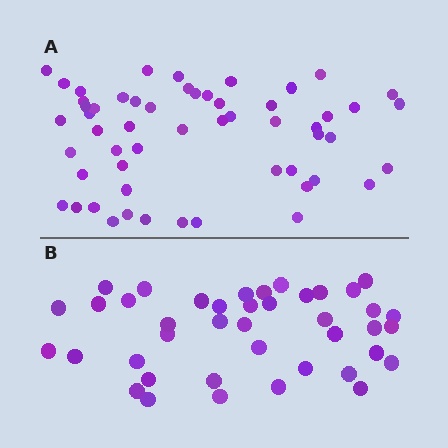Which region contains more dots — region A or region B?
Region A (the top region) has more dots.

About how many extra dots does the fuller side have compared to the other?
Region A has approximately 15 more dots than region B.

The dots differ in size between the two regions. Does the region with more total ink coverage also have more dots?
No. Region B has more total ink coverage because its dots are larger, but region A actually contains more individual dots. Total area can be misleading — the number of items is what matters here.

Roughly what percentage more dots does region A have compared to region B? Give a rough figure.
About 35% more.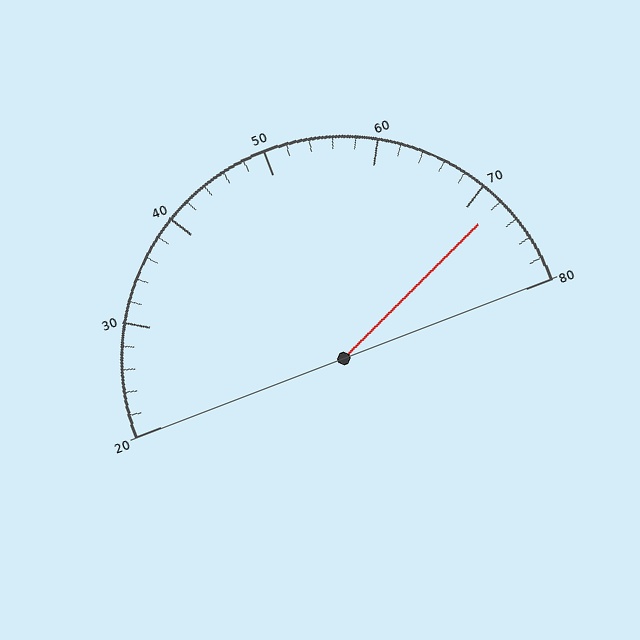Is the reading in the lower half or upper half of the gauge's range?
The reading is in the upper half of the range (20 to 80).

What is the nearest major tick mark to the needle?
The nearest major tick mark is 70.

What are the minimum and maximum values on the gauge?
The gauge ranges from 20 to 80.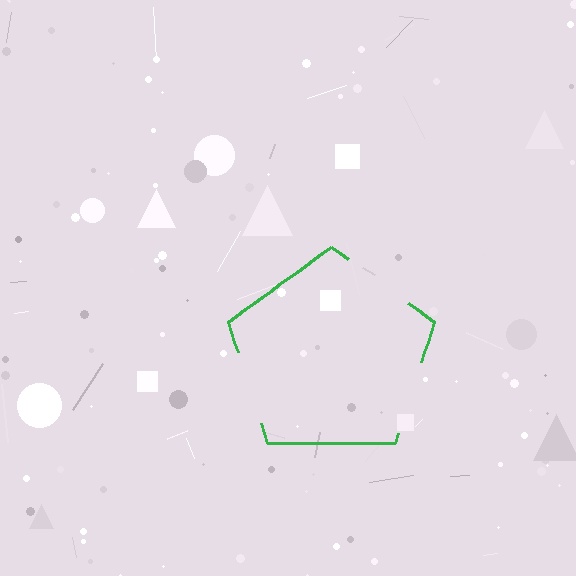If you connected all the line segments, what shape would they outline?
They would outline a pentagon.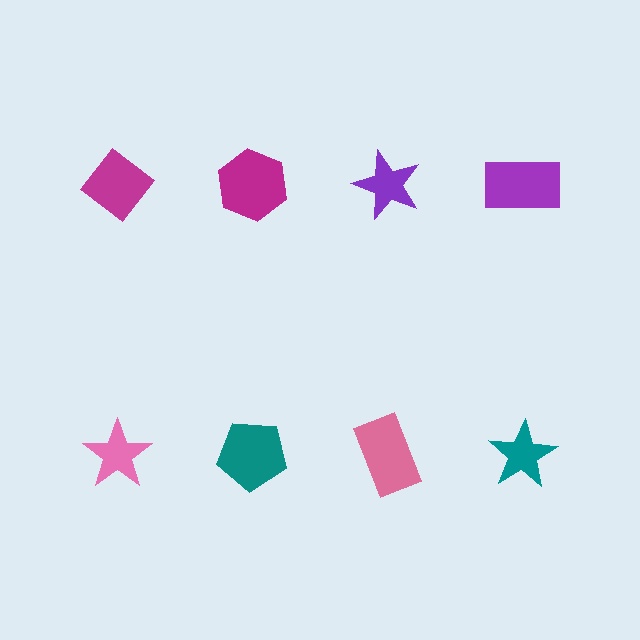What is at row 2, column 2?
A teal pentagon.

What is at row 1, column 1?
A magenta diamond.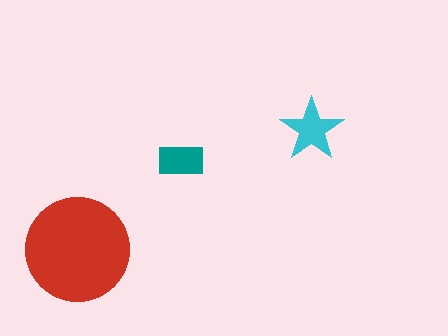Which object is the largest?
The red circle.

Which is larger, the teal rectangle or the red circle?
The red circle.